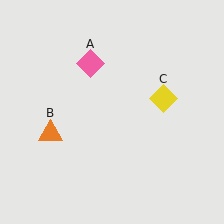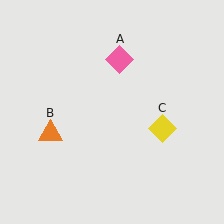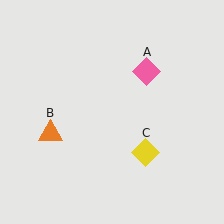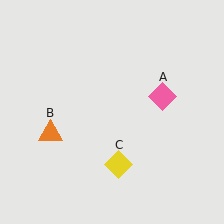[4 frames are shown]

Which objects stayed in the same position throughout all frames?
Orange triangle (object B) remained stationary.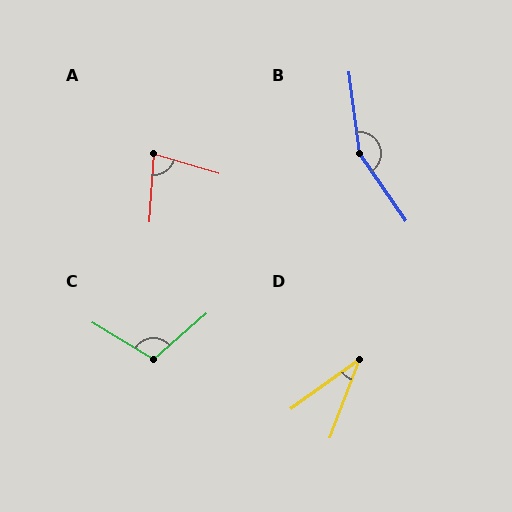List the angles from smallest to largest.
D (34°), A (77°), C (108°), B (153°).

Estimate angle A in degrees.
Approximately 77 degrees.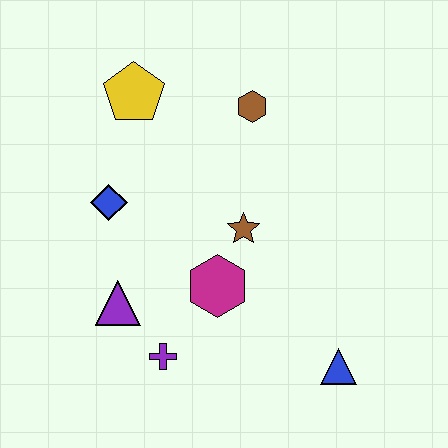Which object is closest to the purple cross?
The purple triangle is closest to the purple cross.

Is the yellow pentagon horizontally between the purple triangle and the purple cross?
Yes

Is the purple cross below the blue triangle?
No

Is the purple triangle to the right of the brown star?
No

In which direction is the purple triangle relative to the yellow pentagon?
The purple triangle is below the yellow pentagon.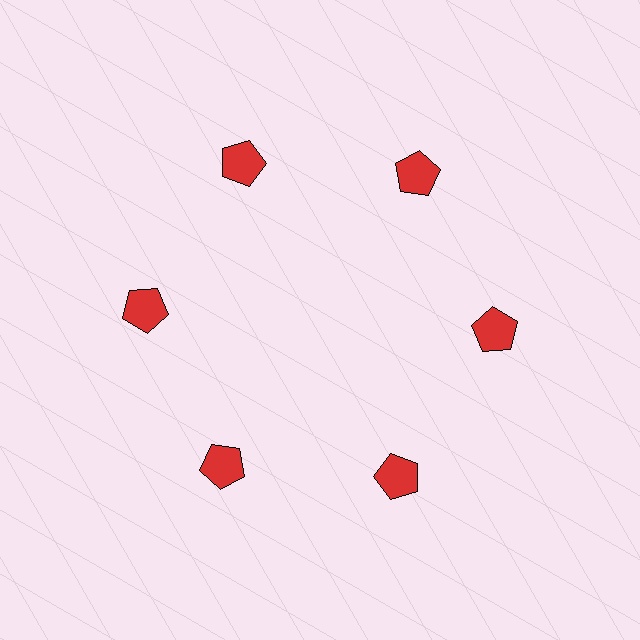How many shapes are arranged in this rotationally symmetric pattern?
There are 6 shapes, arranged in 6 groups of 1.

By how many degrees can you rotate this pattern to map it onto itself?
The pattern maps onto itself every 60 degrees of rotation.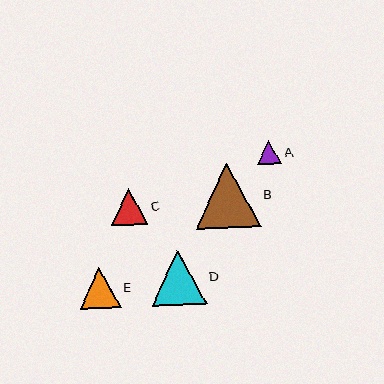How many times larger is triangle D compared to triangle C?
Triangle D is approximately 1.5 times the size of triangle C.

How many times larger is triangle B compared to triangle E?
Triangle B is approximately 1.6 times the size of triangle E.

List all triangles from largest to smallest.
From largest to smallest: B, D, E, C, A.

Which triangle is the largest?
Triangle B is the largest with a size of approximately 65 pixels.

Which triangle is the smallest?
Triangle A is the smallest with a size of approximately 24 pixels.